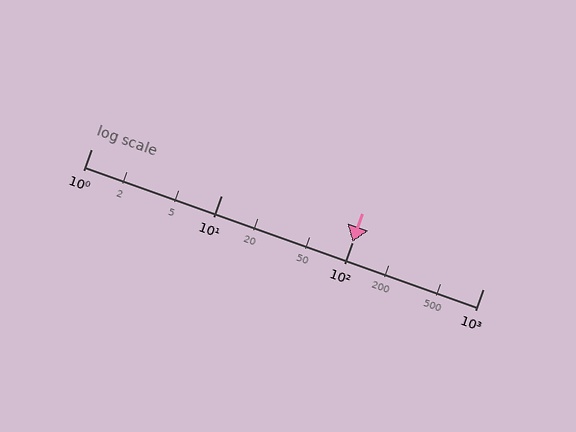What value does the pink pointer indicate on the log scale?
The pointer indicates approximately 100.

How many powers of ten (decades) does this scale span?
The scale spans 3 decades, from 1 to 1000.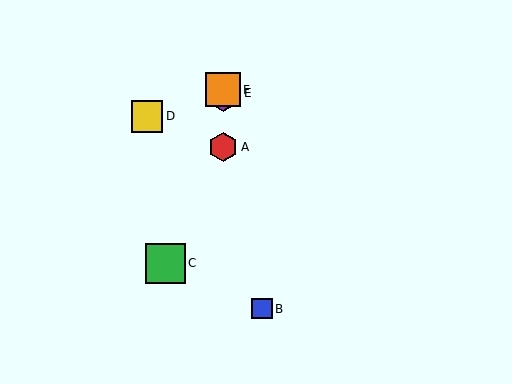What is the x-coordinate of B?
Object B is at x≈262.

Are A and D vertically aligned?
No, A is at x≈223 and D is at x≈147.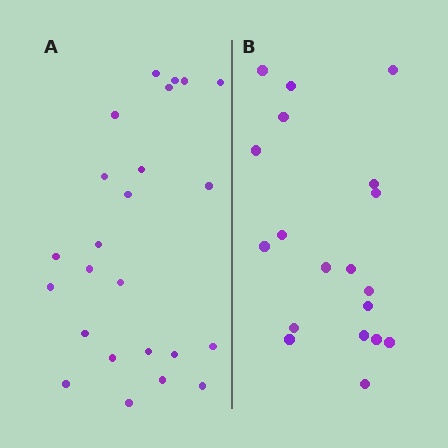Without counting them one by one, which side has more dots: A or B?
Region A (the left region) has more dots.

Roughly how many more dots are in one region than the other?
Region A has about 5 more dots than region B.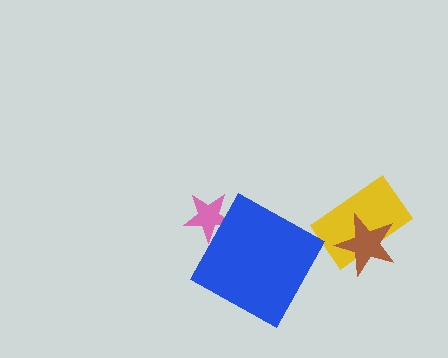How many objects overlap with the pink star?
1 object overlaps with the pink star.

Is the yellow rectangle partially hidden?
Yes, it is partially covered by another shape.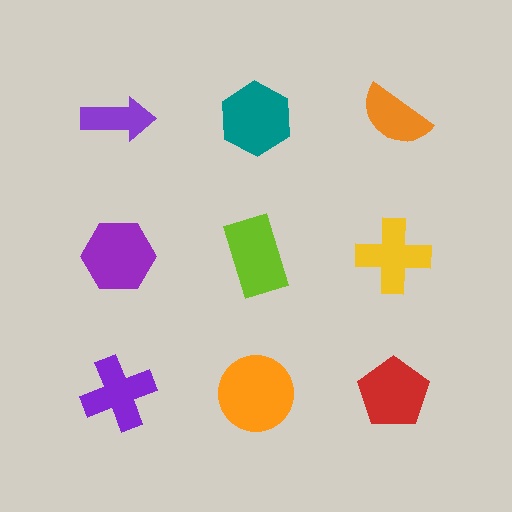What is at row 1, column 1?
A purple arrow.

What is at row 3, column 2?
An orange circle.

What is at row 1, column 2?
A teal hexagon.